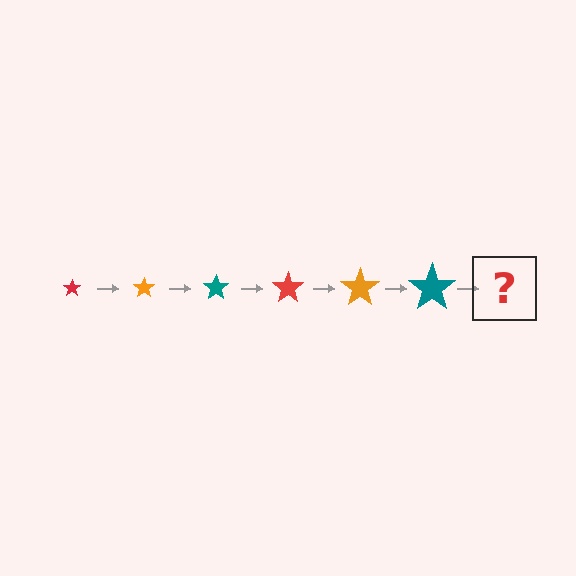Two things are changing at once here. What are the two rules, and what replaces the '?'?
The two rules are that the star grows larger each step and the color cycles through red, orange, and teal. The '?' should be a red star, larger than the previous one.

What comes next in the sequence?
The next element should be a red star, larger than the previous one.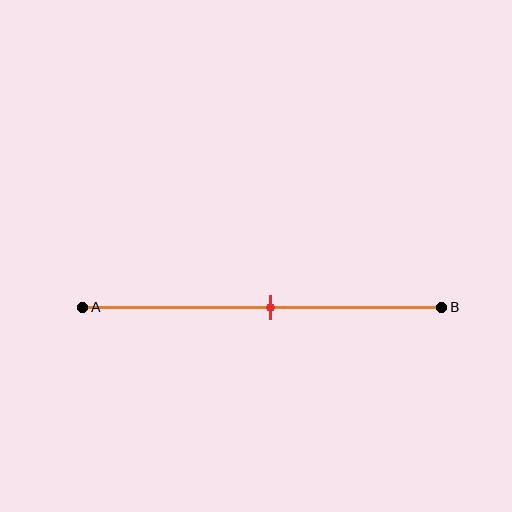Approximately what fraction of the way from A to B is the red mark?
The red mark is approximately 50% of the way from A to B.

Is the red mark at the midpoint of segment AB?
Yes, the mark is approximately at the midpoint.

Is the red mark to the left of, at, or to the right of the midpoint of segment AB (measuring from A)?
The red mark is approximately at the midpoint of segment AB.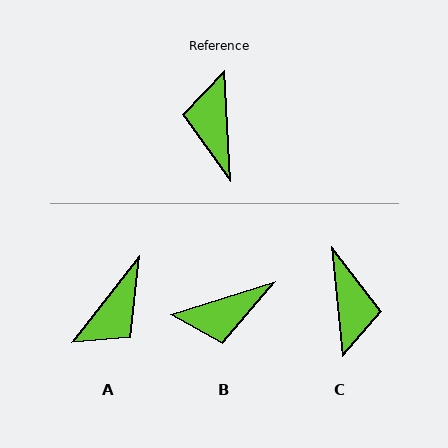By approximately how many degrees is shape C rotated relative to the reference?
Approximately 178 degrees clockwise.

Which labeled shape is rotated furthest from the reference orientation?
C, about 178 degrees away.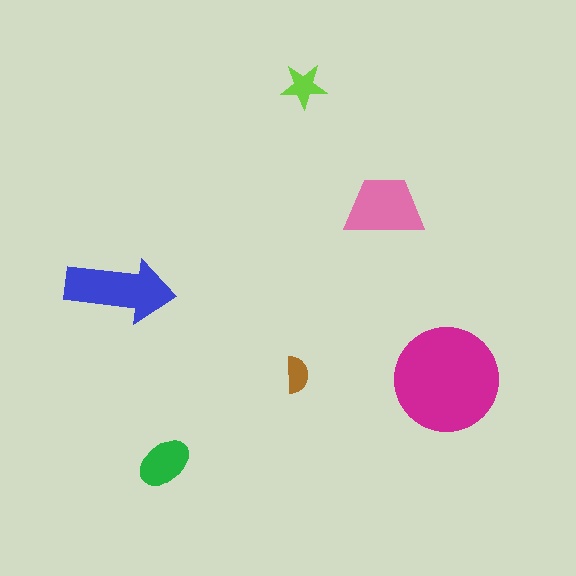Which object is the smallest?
The brown semicircle.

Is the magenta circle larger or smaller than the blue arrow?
Larger.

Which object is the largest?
The magenta circle.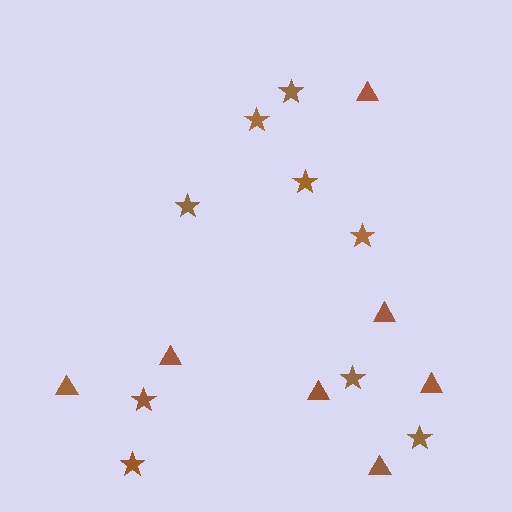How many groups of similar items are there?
There are 2 groups: one group of triangles (7) and one group of stars (9).